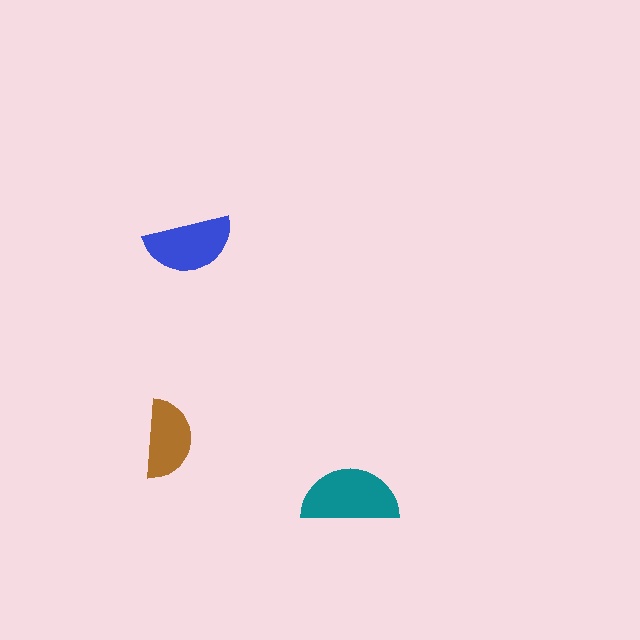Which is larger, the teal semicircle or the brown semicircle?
The teal one.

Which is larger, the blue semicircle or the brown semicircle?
The blue one.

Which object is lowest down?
The teal semicircle is bottommost.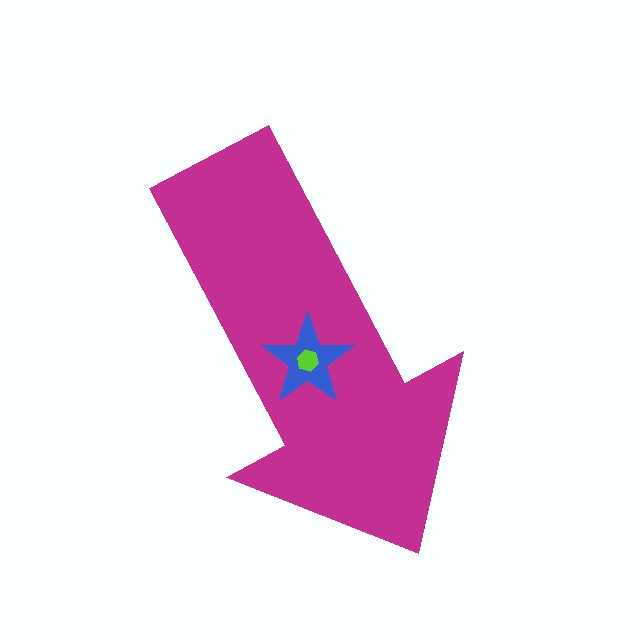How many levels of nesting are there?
3.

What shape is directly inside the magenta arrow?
The blue star.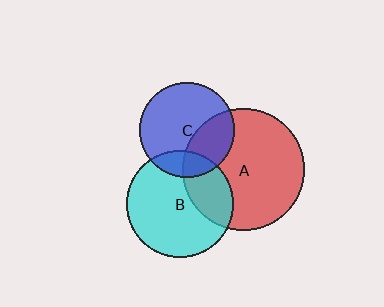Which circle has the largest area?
Circle A (red).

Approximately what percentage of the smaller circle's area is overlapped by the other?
Approximately 15%.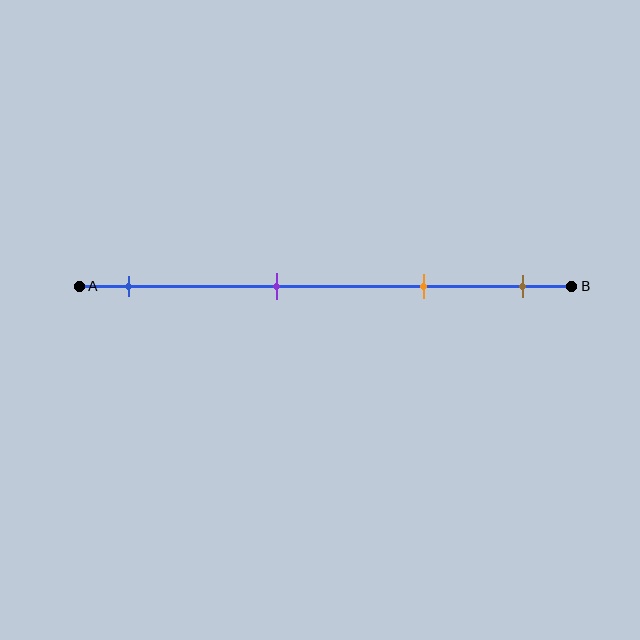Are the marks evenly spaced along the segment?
No, the marks are not evenly spaced.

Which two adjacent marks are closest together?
The orange and brown marks are the closest adjacent pair.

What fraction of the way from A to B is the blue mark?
The blue mark is approximately 10% (0.1) of the way from A to B.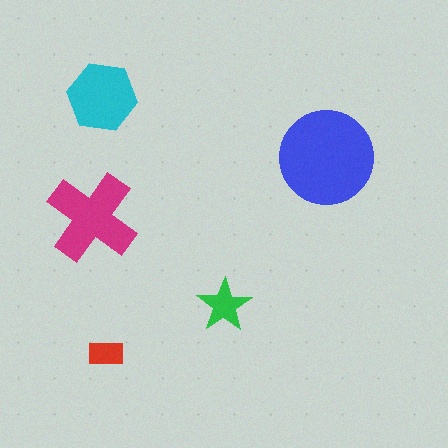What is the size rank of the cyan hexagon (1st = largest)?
3rd.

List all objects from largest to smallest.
The blue circle, the magenta cross, the cyan hexagon, the green star, the red rectangle.